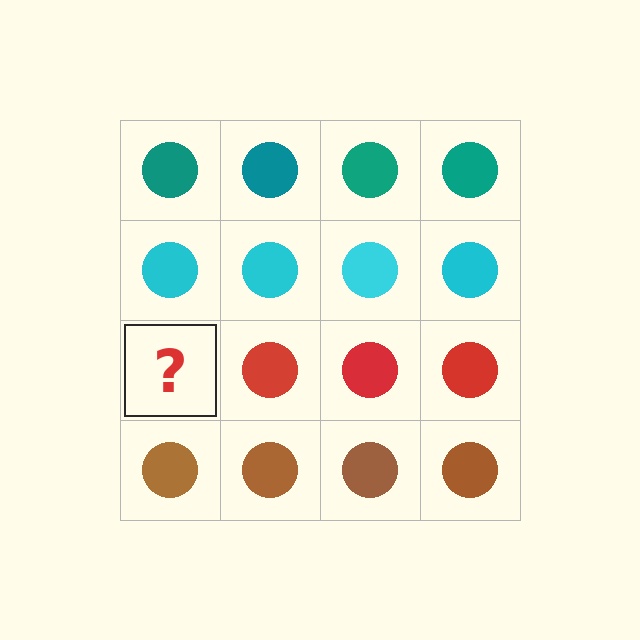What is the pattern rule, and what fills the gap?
The rule is that each row has a consistent color. The gap should be filled with a red circle.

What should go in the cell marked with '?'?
The missing cell should contain a red circle.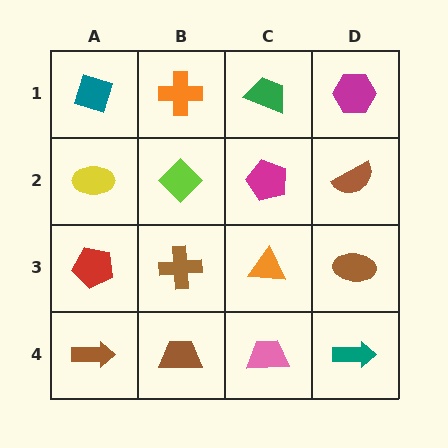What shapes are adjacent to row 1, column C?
A magenta pentagon (row 2, column C), an orange cross (row 1, column B), a magenta hexagon (row 1, column D).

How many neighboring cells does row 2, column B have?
4.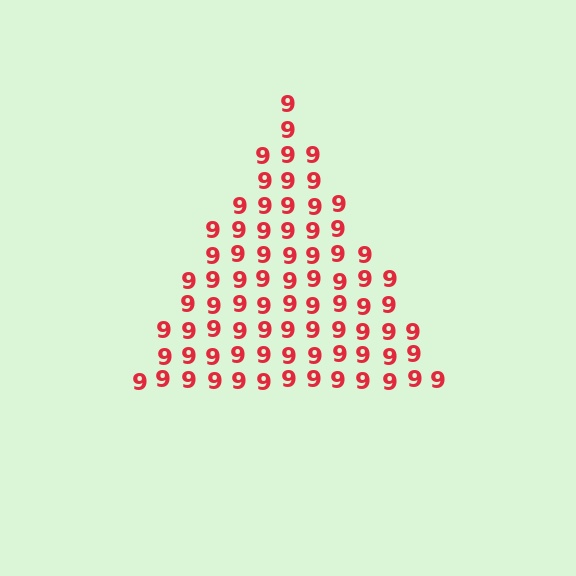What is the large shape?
The large shape is a triangle.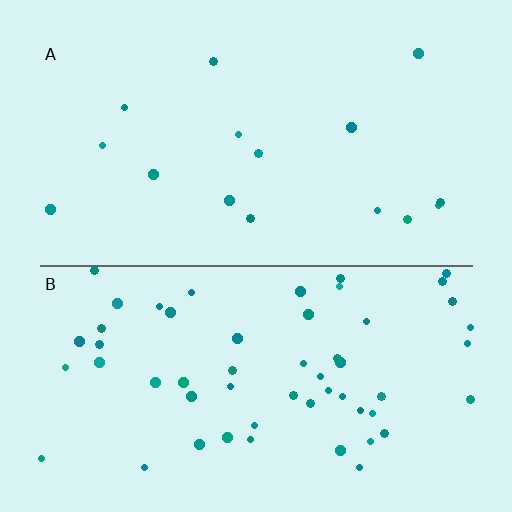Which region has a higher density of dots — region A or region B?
B (the bottom).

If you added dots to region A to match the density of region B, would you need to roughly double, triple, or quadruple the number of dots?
Approximately triple.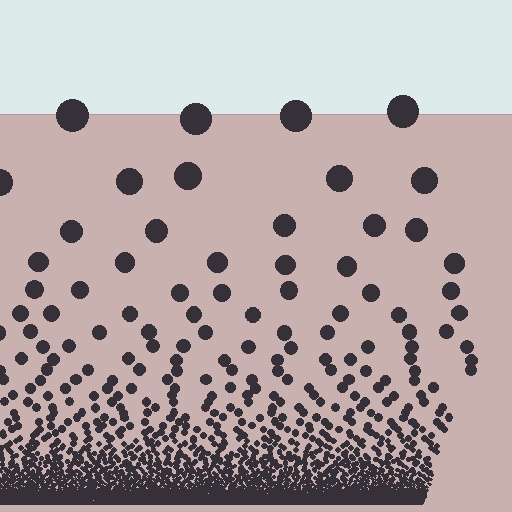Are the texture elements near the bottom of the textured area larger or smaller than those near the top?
Smaller. The gradient is inverted — elements near the bottom are smaller and denser.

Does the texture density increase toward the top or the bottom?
Density increases toward the bottom.